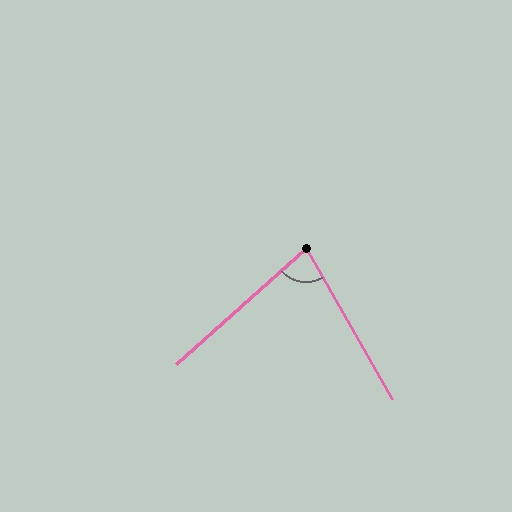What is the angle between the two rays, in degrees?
Approximately 78 degrees.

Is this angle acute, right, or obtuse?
It is acute.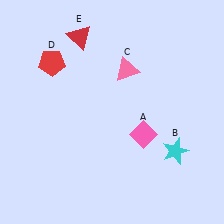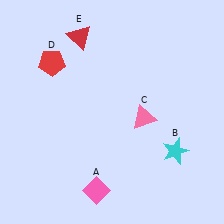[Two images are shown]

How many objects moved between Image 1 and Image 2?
2 objects moved between the two images.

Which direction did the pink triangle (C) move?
The pink triangle (C) moved down.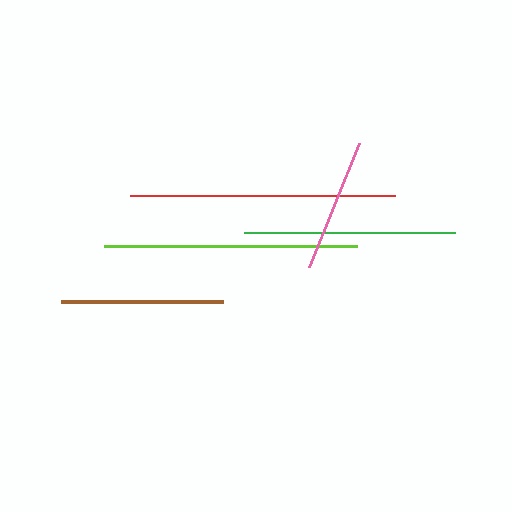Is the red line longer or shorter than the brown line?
The red line is longer than the brown line.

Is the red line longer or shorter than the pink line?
The red line is longer than the pink line.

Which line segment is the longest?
The red line is the longest at approximately 265 pixels.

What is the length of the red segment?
The red segment is approximately 265 pixels long.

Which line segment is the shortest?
The pink line is the shortest at approximately 134 pixels.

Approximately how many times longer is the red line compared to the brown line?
The red line is approximately 1.6 times the length of the brown line.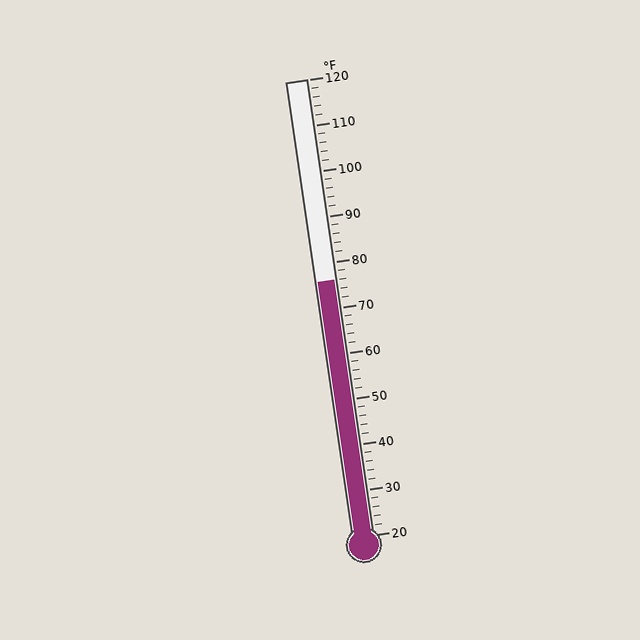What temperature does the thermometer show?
The thermometer shows approximately 76°F.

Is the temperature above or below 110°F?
The temperature is below 110°F.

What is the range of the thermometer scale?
The thermometer scale ranges from 20°F to 120°F.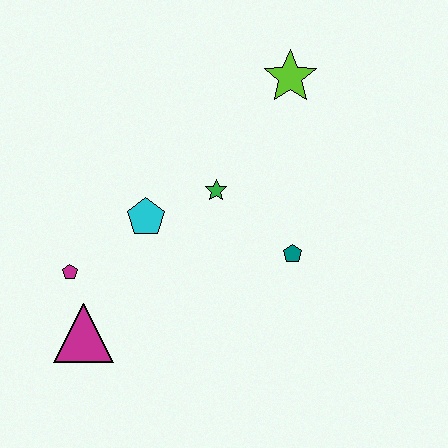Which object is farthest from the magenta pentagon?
The lime star is farthest from the magenta pentagon.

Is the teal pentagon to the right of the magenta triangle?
Yes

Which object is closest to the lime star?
The green star is closest to the lime star.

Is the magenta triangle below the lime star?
Yes